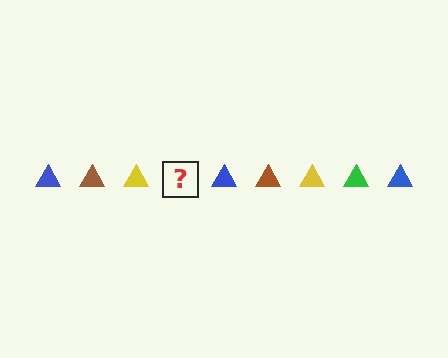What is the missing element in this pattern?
The missing element is a green triangle.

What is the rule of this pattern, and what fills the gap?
The rule is that the pattern cycles through blue, brown, yellow, green triangles. The gap should be filled with a green triangle.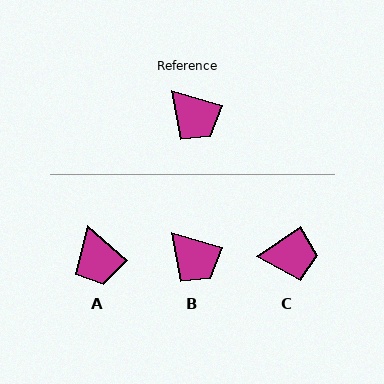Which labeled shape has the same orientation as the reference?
B.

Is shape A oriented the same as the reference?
No, it is off by about 24 degrees.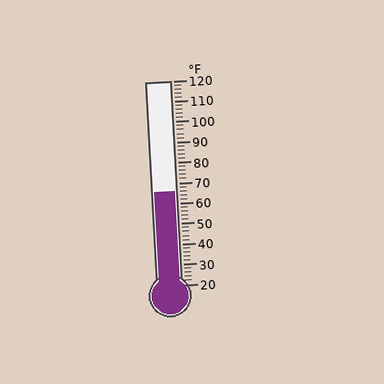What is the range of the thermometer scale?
The thermometer scale ranges from 20°F to 120°F.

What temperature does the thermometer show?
The thermometer shows approximately 66°F.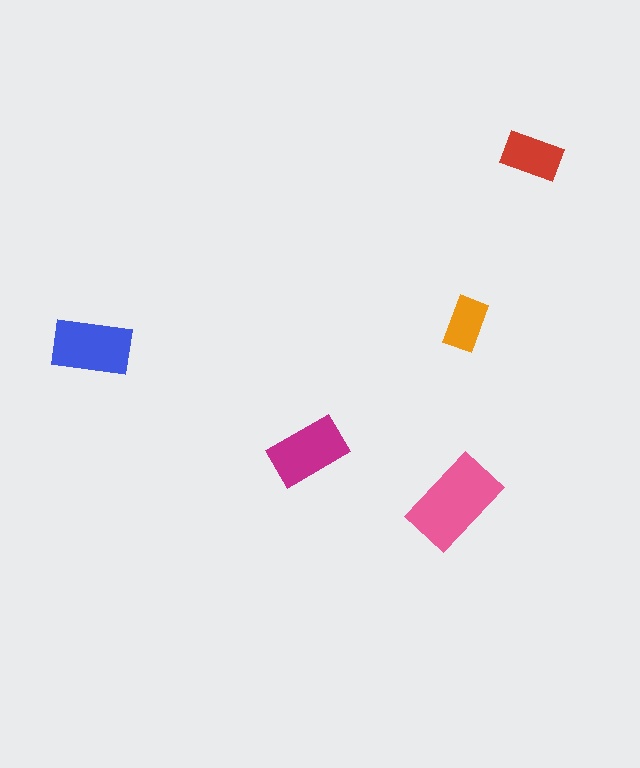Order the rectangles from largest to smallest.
the pink one, the blue one, the magenta one, the red one, the orange one.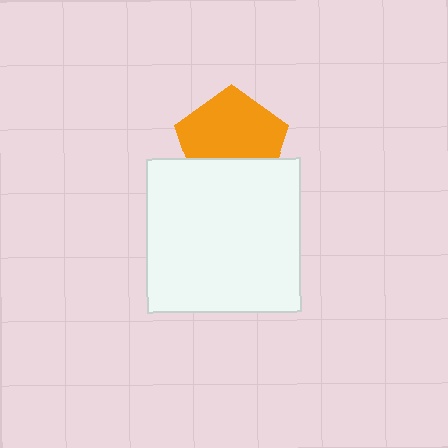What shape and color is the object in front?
The object in front is a white square.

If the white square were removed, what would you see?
You would see the complete orange pentagon.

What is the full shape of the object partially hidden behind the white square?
The partially hidden object is an orange pentagon.